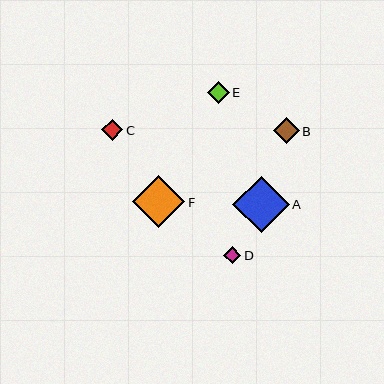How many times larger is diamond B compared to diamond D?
Diamond B is approximately 1.5 times the size of diamond D.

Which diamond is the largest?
Diamond A is the largest with a size of approximately 56 pixels.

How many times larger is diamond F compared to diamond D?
Diamond F is approximately 3.0 times the size of diamond D.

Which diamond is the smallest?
Diamond D is the smallest with a size of approximately 17 pixels.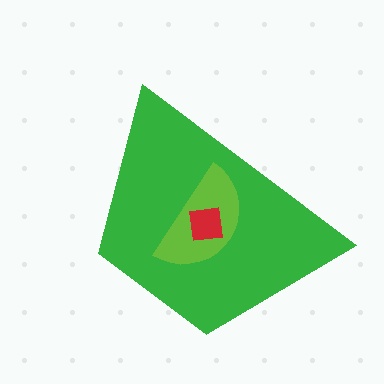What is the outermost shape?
The green trapezoid.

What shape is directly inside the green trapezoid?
The lime semicircle.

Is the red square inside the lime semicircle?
Yes.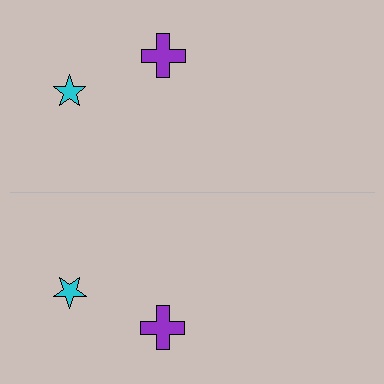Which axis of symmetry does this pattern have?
The pattern has a horizontal axis of symmetry running through the center of the image.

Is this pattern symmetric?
Yes, this pattern has bilateral (reflection) symmetry.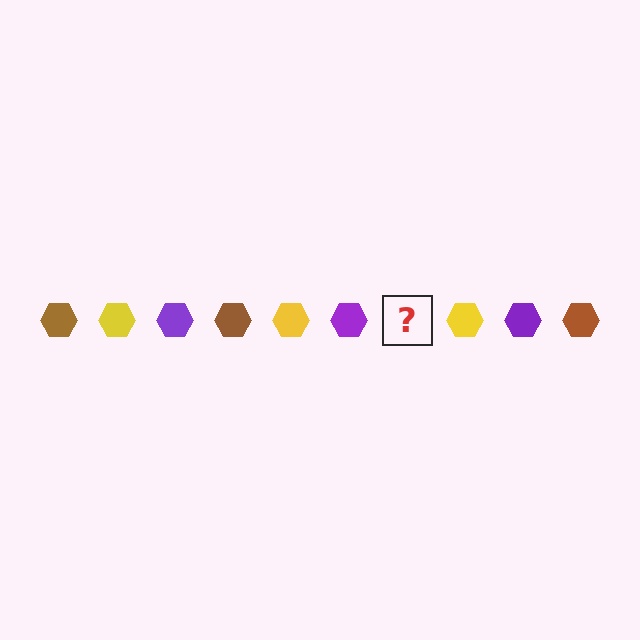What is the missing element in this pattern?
The missing element is a brown hexagon.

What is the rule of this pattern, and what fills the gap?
The rule is that the pattern cycles through brown, yellow, purple hexagons. The gap should be filled with a brown hexagon.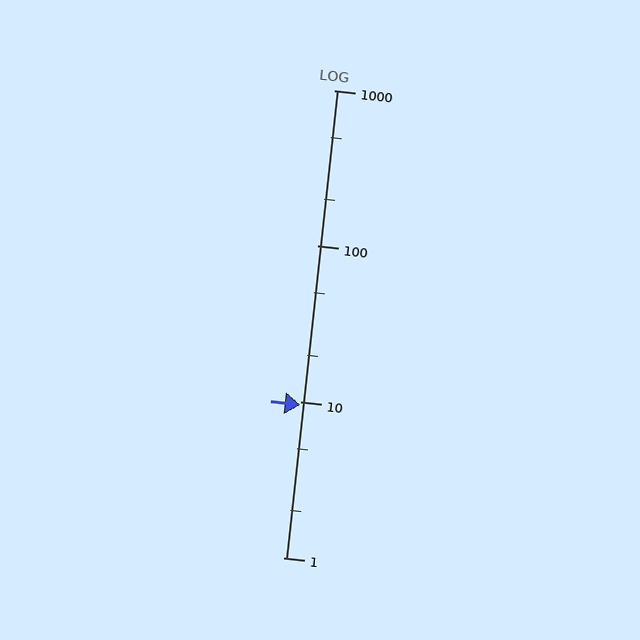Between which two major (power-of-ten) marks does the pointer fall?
The pointer is between 1 and 10.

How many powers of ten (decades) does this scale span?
The scale spans 3 decades, from 1 to 1000.